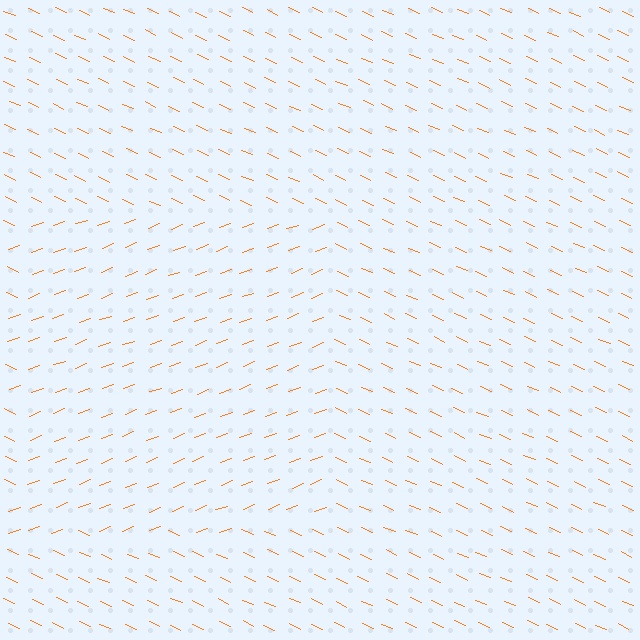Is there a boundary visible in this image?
Yes, there is a texture boundary formed by a change in line orientation.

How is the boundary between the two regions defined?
The boundary is defined purely by a change in line orientation (approximately 45 degrees difference). All lines are the same color and thickness.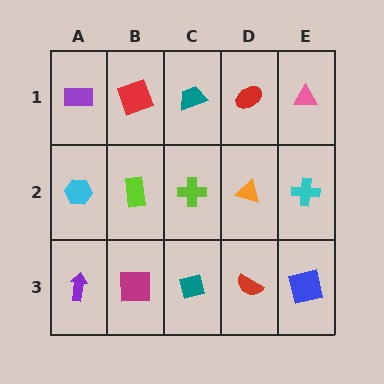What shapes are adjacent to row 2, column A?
A purple rectangle (row 1, column A), a purple arrow (row 3, column A), a lime rectangle (row 2, column B).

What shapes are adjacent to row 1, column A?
A cyan hexagon (row 2, column A), a red square (row 1, column B).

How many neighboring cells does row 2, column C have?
4.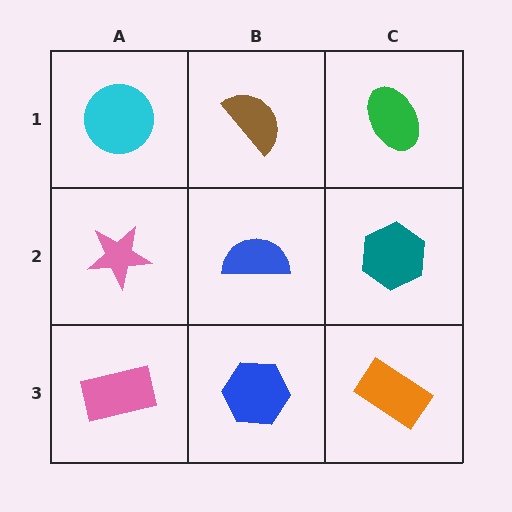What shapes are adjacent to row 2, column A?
A cyan circle (row 1, column A), a pink rectangle (row 3, column A), a blue semicircle (row 2, column B).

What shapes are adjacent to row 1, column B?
A blue semicircle (row 2, column B), a cyan circle (row 1, column A), a green ellipse (row 1, column C).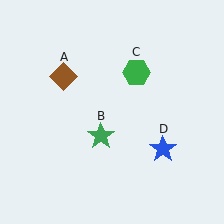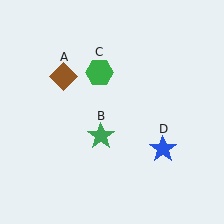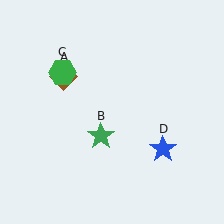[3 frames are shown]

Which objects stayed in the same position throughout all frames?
Brown diamond (object A) and green star (object B) and blue star (object D) remained stationary.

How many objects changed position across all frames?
1 object changed position: green hexagon (object C).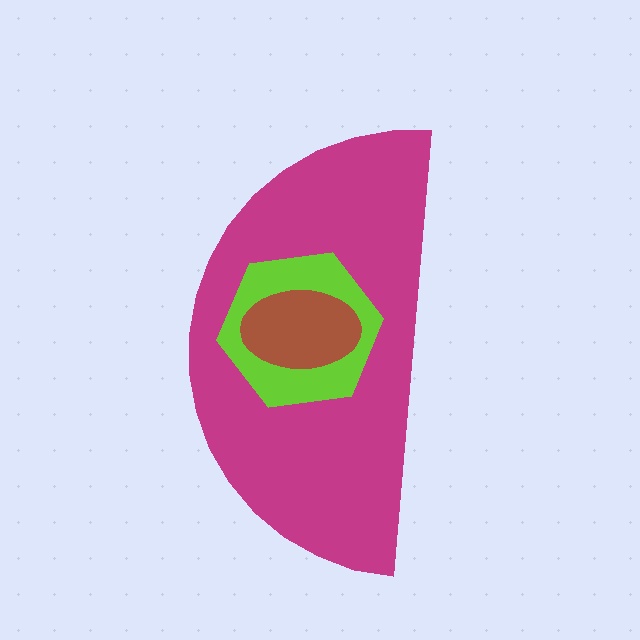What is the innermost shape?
The brown ellipse.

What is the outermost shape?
The magenta semicircle.